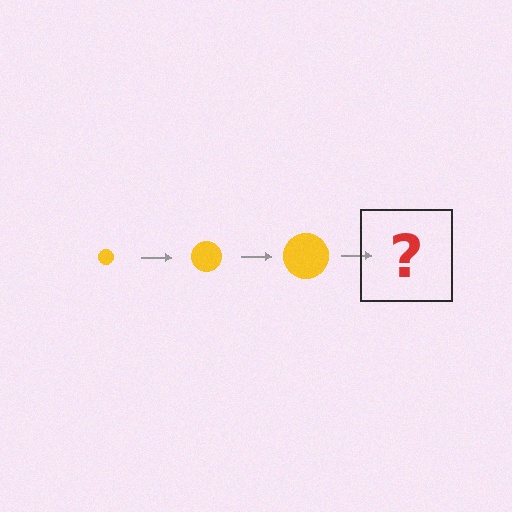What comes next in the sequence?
The next element should be a yellow circle, larger than the previous one.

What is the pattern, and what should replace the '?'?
The pattern is that the circle gets progressively larger each step. The '?' should be a yellow circle, larger than the previous one.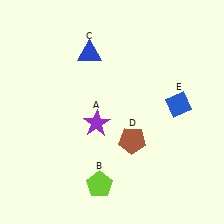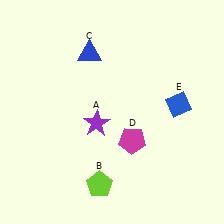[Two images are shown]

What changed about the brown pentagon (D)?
In Image 1, D is brown. In Image 2, it changed to magenta.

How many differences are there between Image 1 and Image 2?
There is 1 difference between the two images.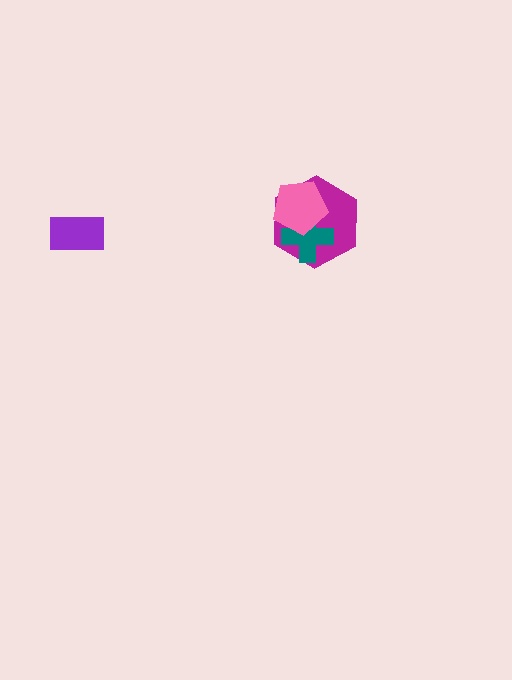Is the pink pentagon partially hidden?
No, no other shape covers it.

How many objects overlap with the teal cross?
2 objects overlap with the teal cross.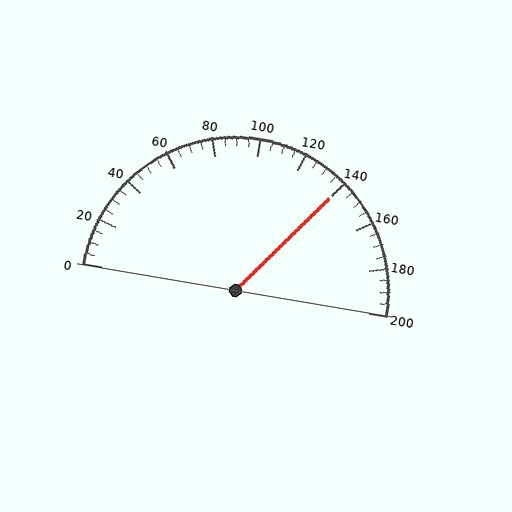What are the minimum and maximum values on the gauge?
The gauge ranges from 0 to 200.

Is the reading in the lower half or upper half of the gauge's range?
The reading is in the upper half of the range (0 to 200).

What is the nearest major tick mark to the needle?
The nearest major tick mark is 140.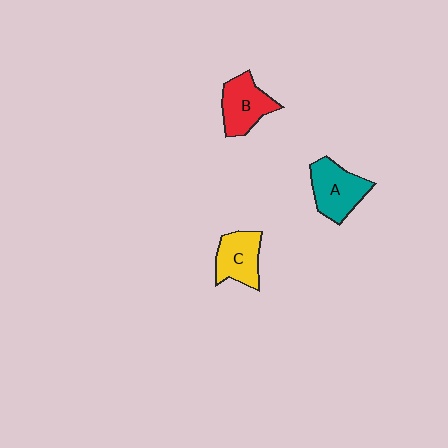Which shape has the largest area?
Shape A (teal).